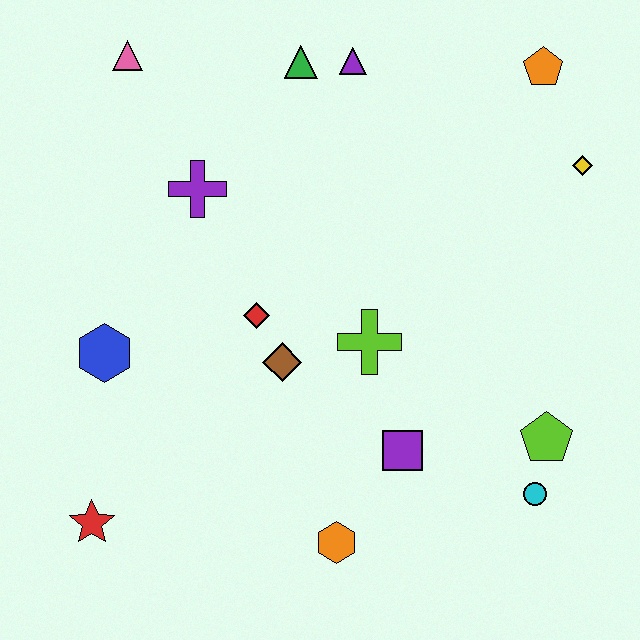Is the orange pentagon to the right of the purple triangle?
Yes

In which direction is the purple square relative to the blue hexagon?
The purple square is to the right of the blue hexagon.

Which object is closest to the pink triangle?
The purple cross is closest to the pink triangle.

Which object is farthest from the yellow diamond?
The red star is farthest from the yellow diamond.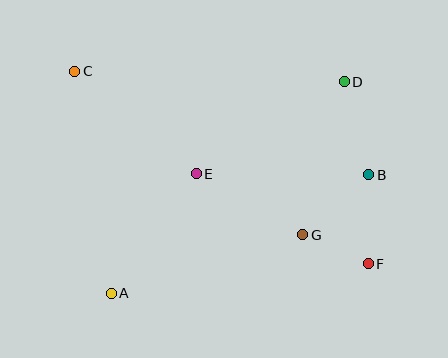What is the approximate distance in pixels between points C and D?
The distance between C and D is approximately 270 pixels.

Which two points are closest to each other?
Points F and G are closest to each other.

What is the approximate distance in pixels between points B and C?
The distance between B and C is approximately 312 pixels.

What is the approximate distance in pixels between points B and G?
The distance between B and G is approximately 89 pixels.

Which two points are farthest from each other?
Points C and F are farthest from each other.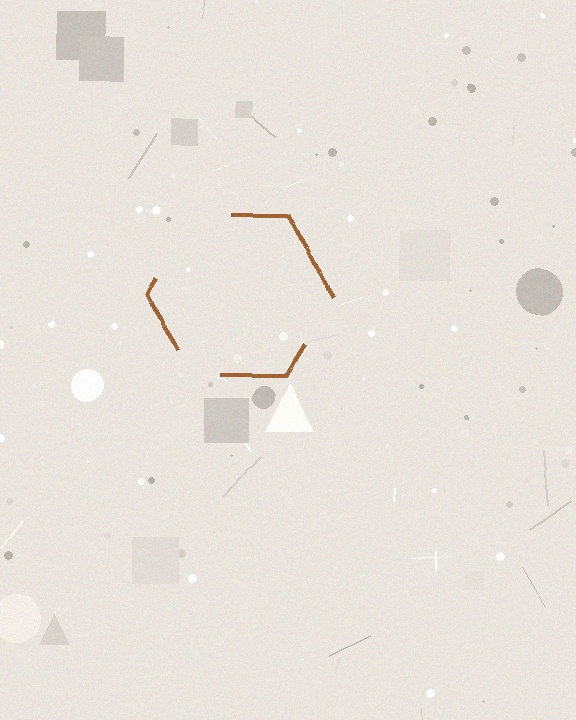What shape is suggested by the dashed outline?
The dashed outline suggests a hexagon.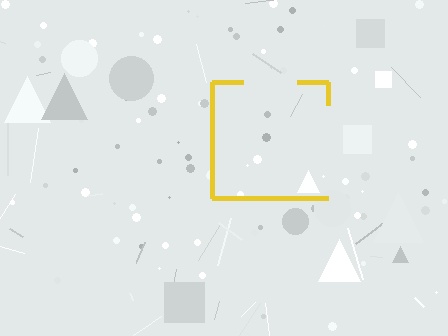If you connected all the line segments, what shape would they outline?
They would outline a square.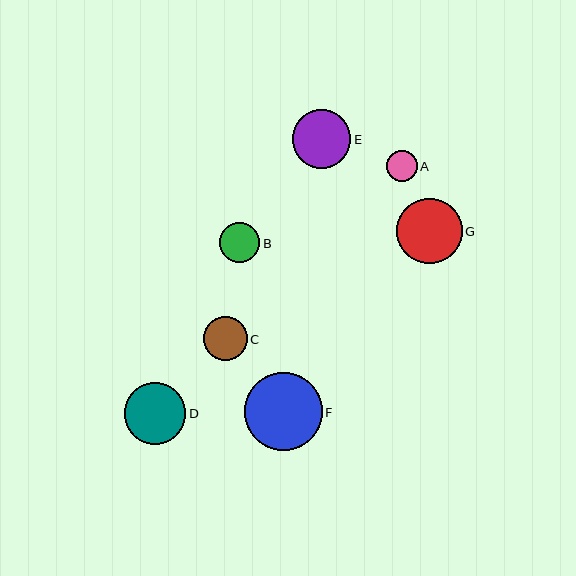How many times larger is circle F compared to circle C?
Circle F is approximately 1.8 times the size of circle C.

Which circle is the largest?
Circle F is the largest with a size of approximately 78 pixels.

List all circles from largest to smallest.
From largest to smallest: F, G, D, E, C, B, A.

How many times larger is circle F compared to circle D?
Circle F is approximately 1.3 times the size of circle D.